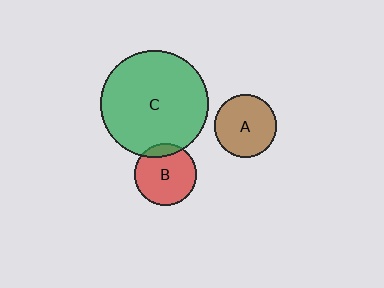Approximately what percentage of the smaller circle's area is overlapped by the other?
Approximately 15%.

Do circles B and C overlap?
Yes.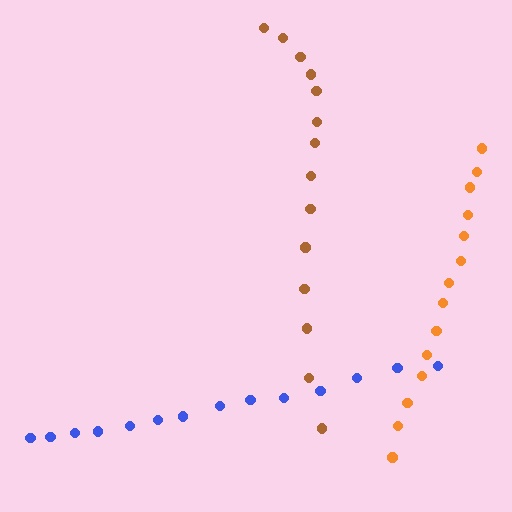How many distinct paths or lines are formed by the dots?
There are 3 distinct paths.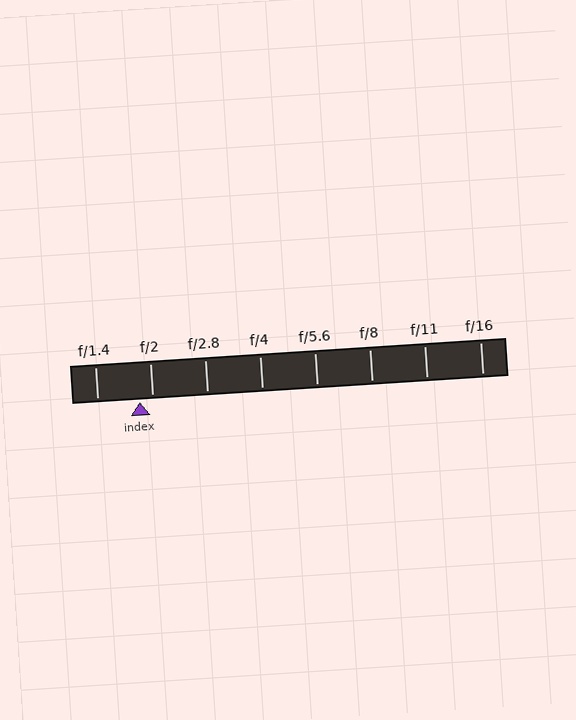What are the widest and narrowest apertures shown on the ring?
The widest aperture shown is f/1.4 and the narrowest is f/16.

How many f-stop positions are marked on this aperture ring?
There are 8 f-stop positions marked.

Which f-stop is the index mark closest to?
The index mark is closest to f/2.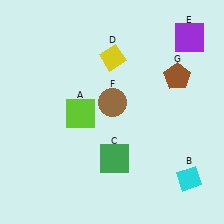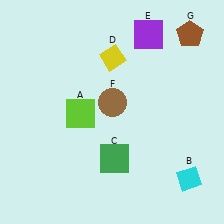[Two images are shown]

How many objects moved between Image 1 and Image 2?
2 objects moved between the two images.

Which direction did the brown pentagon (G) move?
The brown pentagon (G) moved up.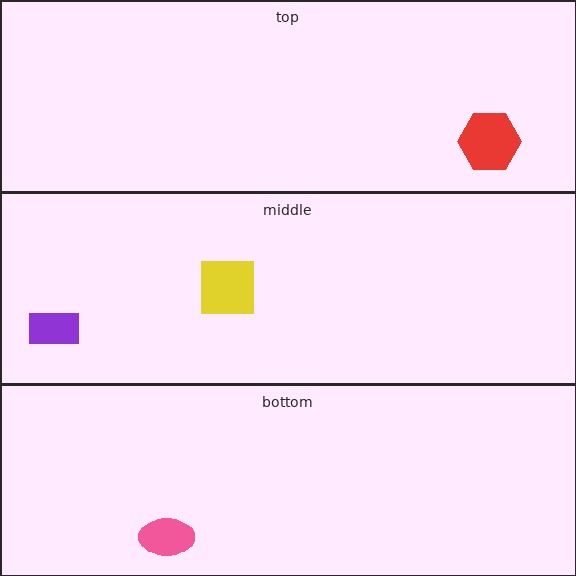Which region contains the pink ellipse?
The bottom region.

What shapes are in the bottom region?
The pink ellipse.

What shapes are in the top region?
The red hexagon.